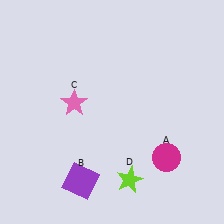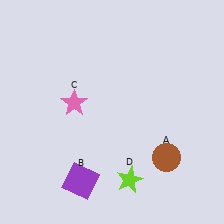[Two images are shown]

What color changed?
The circle (A) changed from magenta in Image 1 to brown in Image 2.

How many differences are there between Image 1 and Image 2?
There is 1 difference between the two images.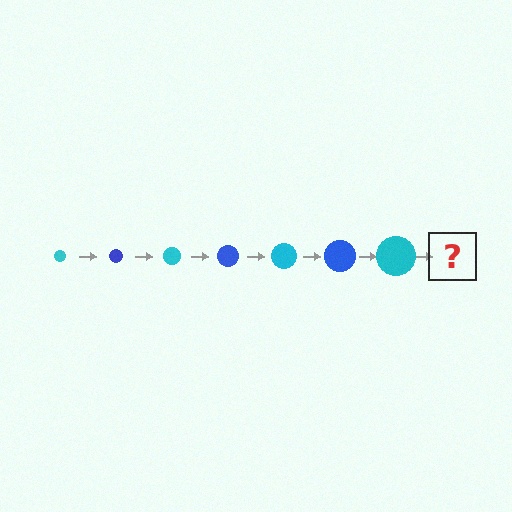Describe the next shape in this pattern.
It should be a blue circle, larger than the previous one.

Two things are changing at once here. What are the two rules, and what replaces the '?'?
The two rules are that the circle grows larger each step and the color cycles through cyan and blue. The '?' should be a blue circle, larger than the previous one.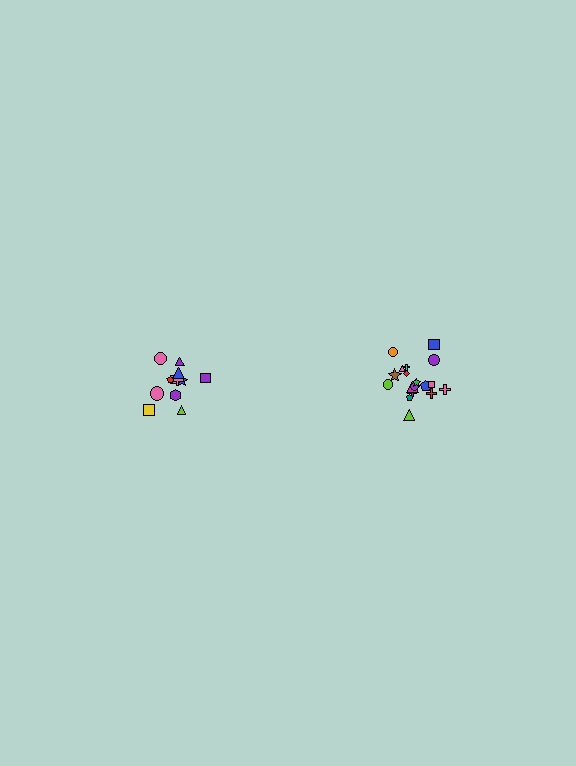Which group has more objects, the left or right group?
The right group.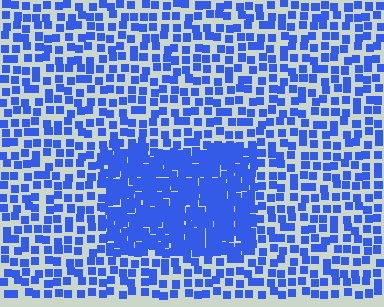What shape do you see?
I see a rectangle.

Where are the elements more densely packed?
The elements are more densely packed inside the rectangle boundary.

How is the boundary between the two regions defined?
The boundary is defined by a change in element density (approximately 2.3x ratio). All elements are the same color, size, and shape.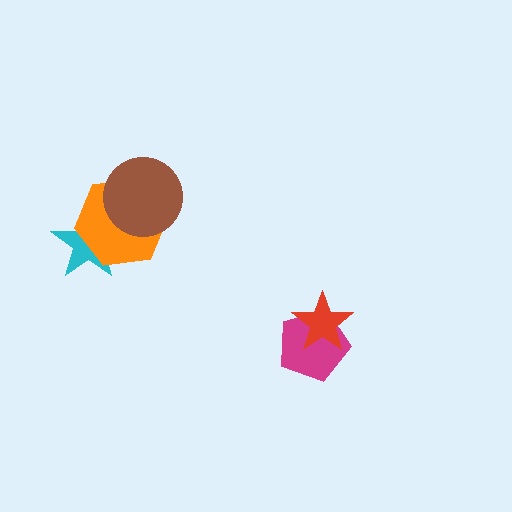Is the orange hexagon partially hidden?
Yes, it is partially covered by another shape.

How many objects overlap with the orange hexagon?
2 objects overlap with the orange hexagon.